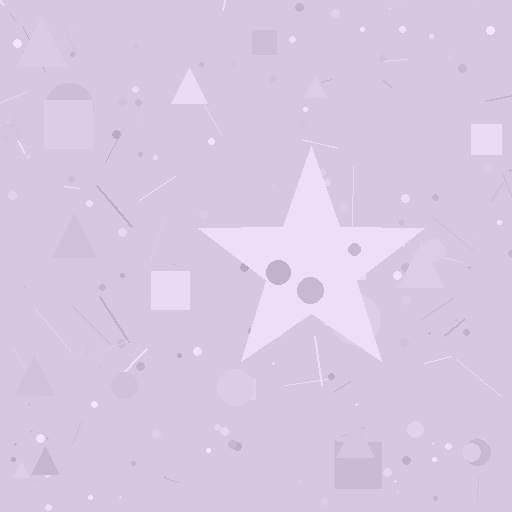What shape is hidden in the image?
A star is hidden in the image.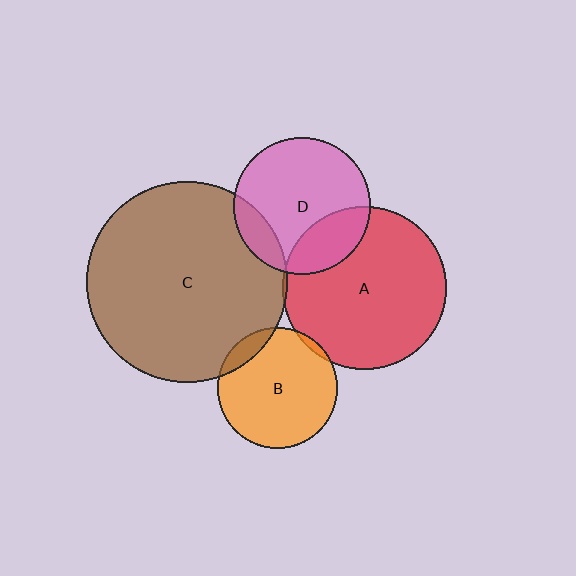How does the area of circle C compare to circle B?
Approximately 2.8 times.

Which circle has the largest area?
Circle C (brown).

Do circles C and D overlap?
Yes.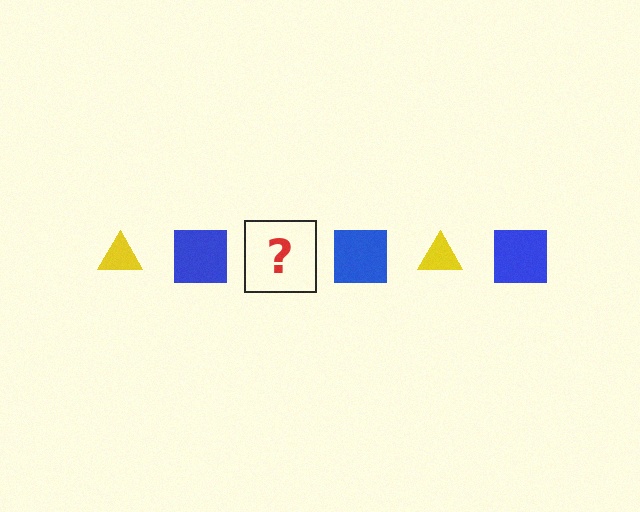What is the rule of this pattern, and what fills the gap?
The rule is that the pattern alternates between yellow triangle and blue square. The gap should be filled with a yellow triangle.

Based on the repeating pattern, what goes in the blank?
The blank should be a yellow triangle.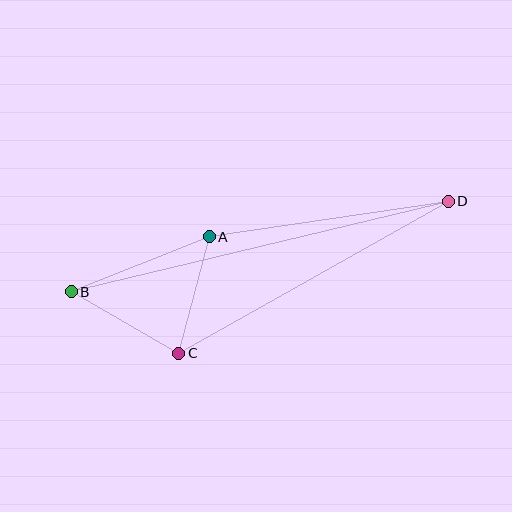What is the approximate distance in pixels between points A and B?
The distance between A and B is approximately 149 pixels.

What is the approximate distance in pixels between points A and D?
The distance between A and D is approximately 241 pixels.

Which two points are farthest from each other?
Points B and D are farthest from each other.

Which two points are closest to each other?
Points A and C are closest to each other.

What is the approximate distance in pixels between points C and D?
The distance between C and D is approximately 309 pixels.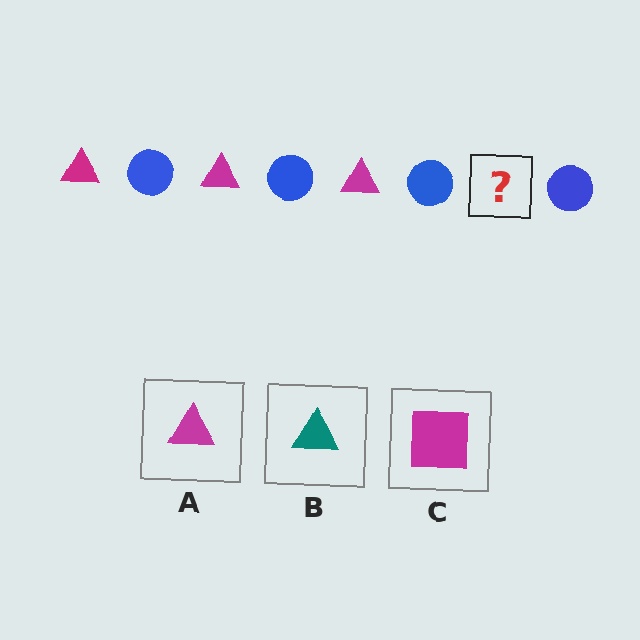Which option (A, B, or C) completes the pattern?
A.